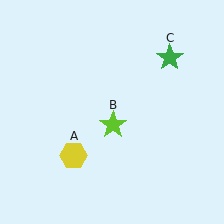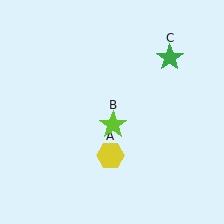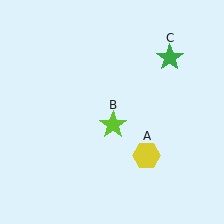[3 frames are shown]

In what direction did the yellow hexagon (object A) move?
The yellow hexagon (object A) moved right.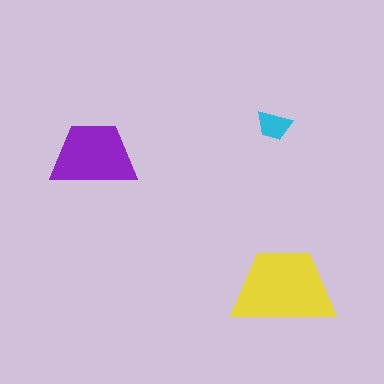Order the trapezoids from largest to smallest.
the yellow one, the purple one, the cyan one.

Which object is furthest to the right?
The yellow trapezoid is rightmost.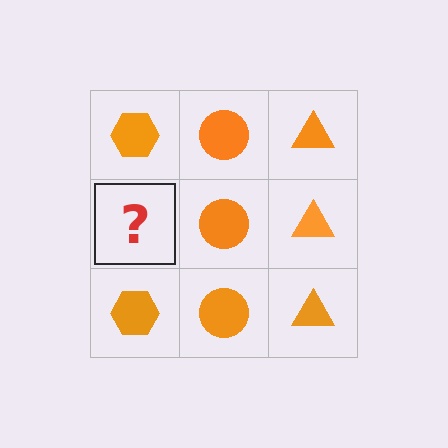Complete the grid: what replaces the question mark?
The question mark should be replaced with an orange hexagon.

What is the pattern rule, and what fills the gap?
The rule is that each column has a consistent shape. The gap should be filled with an orange hexagon.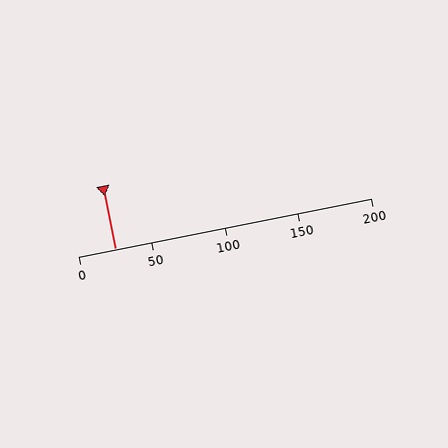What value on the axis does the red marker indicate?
The marker indicates approximately 25.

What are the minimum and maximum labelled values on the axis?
The axis runs from 0 to 200.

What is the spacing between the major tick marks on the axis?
The major ticks are spaced 50 apart.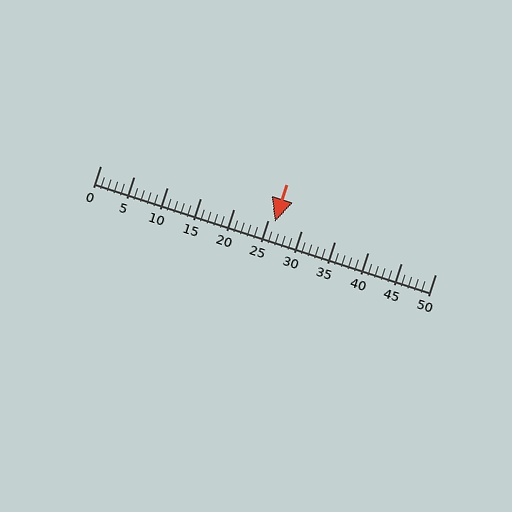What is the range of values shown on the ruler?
The ruler shows values from 0 to 50.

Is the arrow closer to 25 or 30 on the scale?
The arrow is closer to 25.